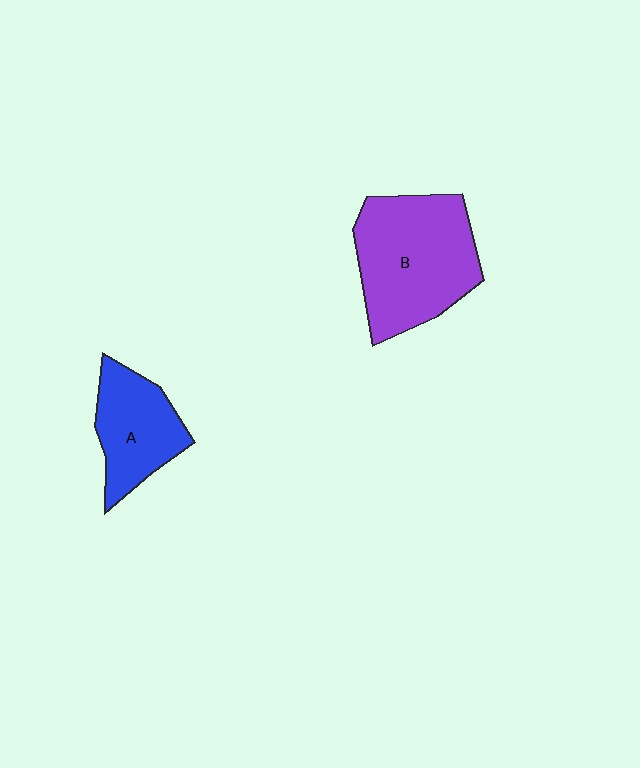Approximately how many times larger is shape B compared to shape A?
Approximately 1.7 times.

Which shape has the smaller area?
Shape A (blue).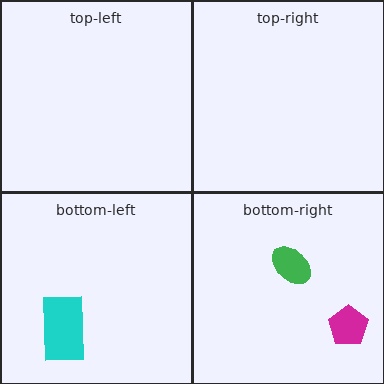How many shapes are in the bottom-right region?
2.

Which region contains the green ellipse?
The bottom-right region.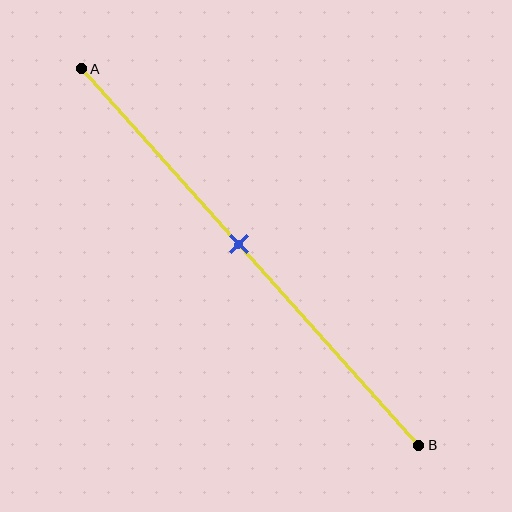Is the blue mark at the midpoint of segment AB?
No, the mark is at about 45% from A, not at the 50% midpoint.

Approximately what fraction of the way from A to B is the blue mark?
The blue mark is approximately 45% of the way from A to B.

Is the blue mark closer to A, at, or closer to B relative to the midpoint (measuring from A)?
The blue mark is closer to point A than the midpoint of segment AB.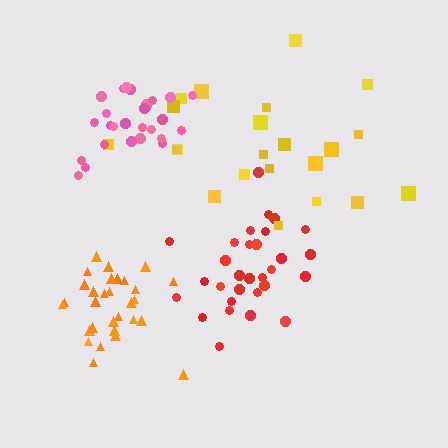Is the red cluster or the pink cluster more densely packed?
Pink.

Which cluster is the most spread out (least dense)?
Yellow.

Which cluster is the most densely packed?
Pink.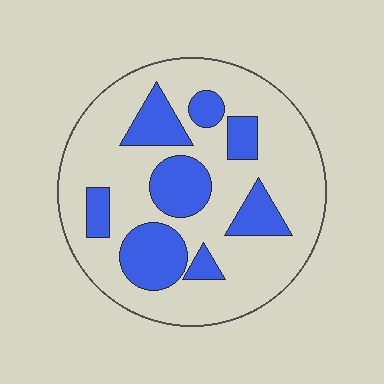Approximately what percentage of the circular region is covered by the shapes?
Approximately 30%.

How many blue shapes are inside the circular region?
8.